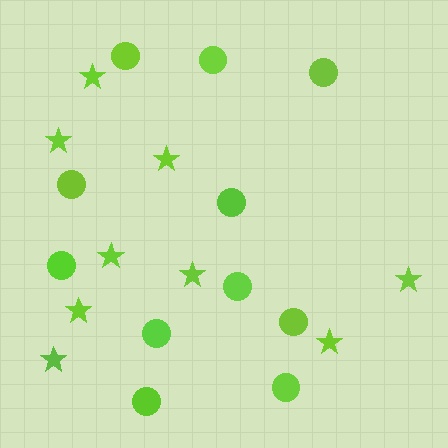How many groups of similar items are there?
There are 2 groups: one group of circles (11) and one group of stars (9).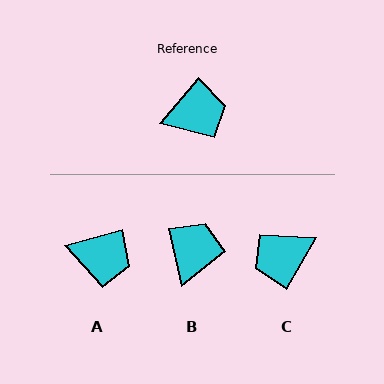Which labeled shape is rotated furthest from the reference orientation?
C, about 169 degrees away.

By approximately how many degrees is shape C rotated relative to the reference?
Approximately 169 degrees clockwise.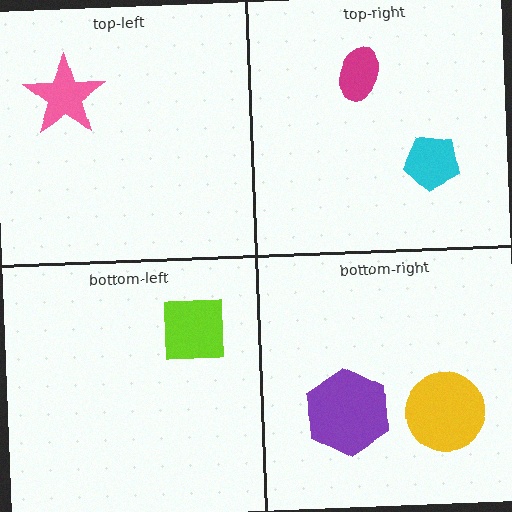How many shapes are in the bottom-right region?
2.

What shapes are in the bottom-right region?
The purple hexagon, the yellow circle.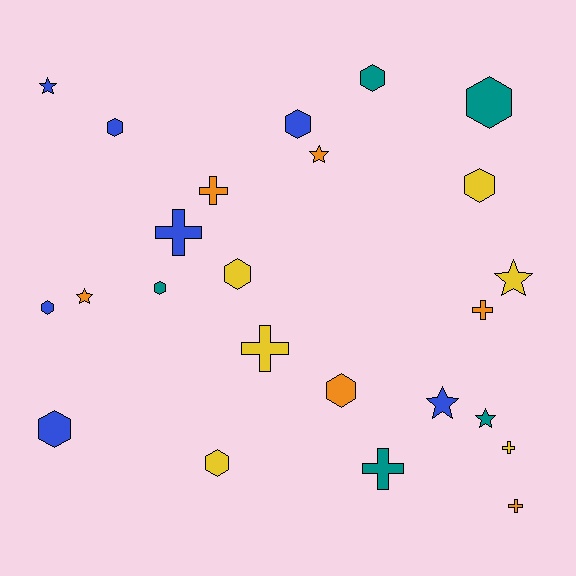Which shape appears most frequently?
Hexagon, with 11 objects.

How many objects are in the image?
There are 24 objects.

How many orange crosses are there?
There are 3 orange crosses.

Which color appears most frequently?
Blue, with 7 objects.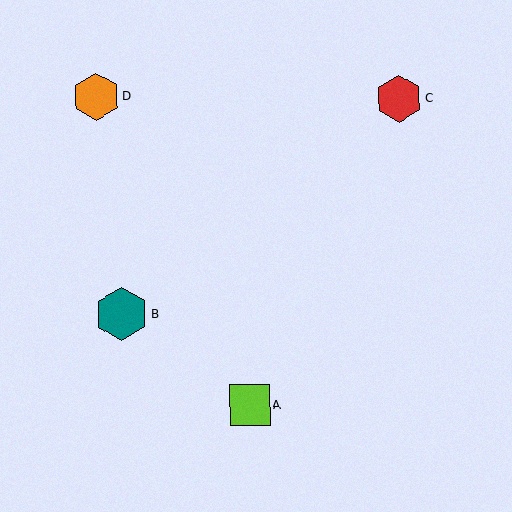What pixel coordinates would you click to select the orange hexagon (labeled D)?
Click at (96, 97) to select the orange hexagon D.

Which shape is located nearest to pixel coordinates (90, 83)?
The orange hexagon (labeled D) at (96, 97) is nearest to that location.